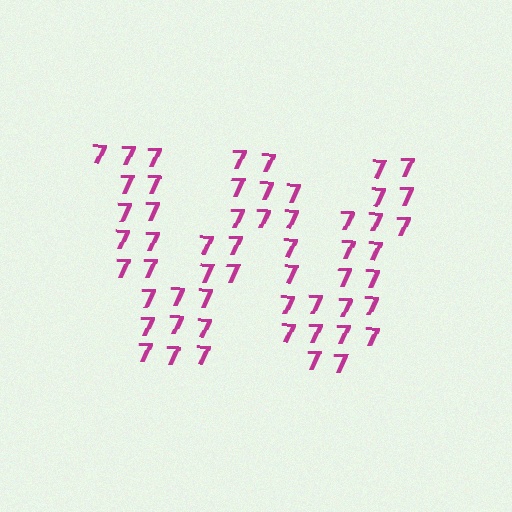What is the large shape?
The large shape is the letter W.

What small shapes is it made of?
It is made of small digit 7's.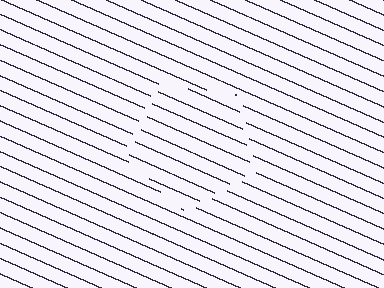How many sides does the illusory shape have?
5 sides — the line-ends trace a pentagon.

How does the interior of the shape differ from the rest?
The interior of the shape contains the same grating, shifted by half a period — the contour is defined by the phase discontinuity where line-ends from the inner and outer gratings abut.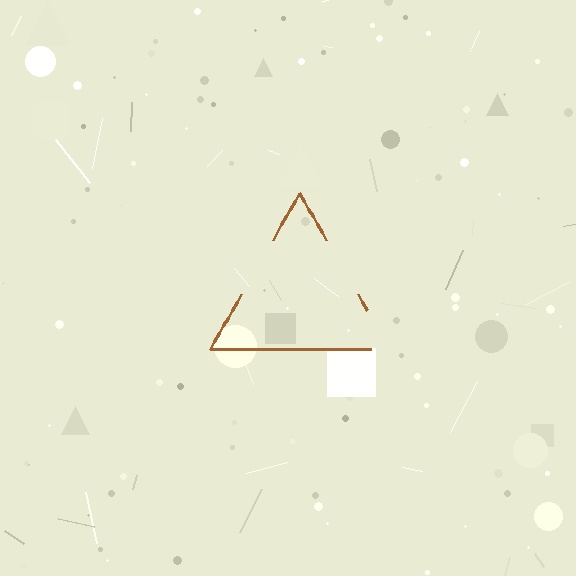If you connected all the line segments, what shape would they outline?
They would outline a triangle.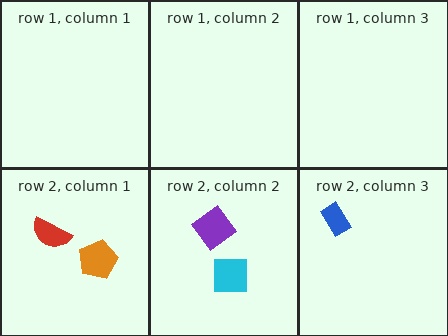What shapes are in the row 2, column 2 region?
The cyan square, the purple diamond.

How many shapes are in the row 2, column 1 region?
2.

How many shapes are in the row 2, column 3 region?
1.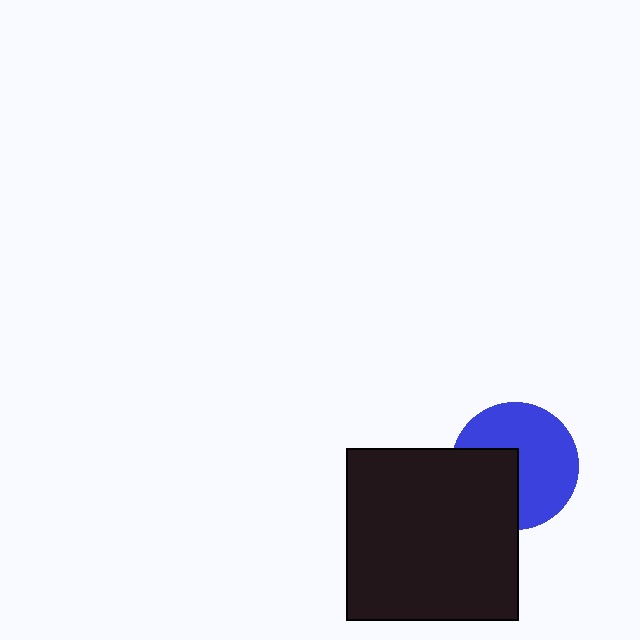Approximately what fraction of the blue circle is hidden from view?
Roughly 37% of the blue circle is hidden behind the black square.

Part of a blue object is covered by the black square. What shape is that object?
It is a circle.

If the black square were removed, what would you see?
You would see the complete blue circle.